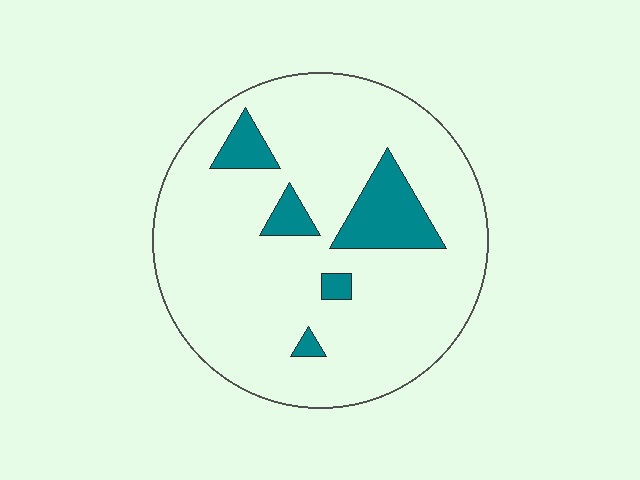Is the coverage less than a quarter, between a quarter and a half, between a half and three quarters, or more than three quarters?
Less than a quarter.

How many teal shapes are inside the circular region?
5.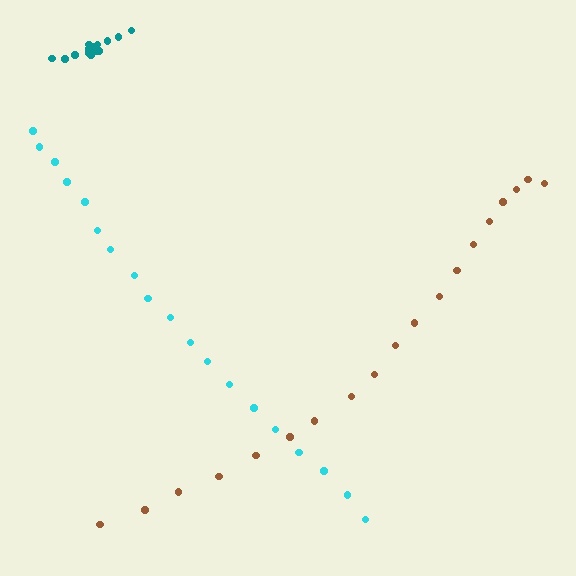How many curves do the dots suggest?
There are 3 distinct paths.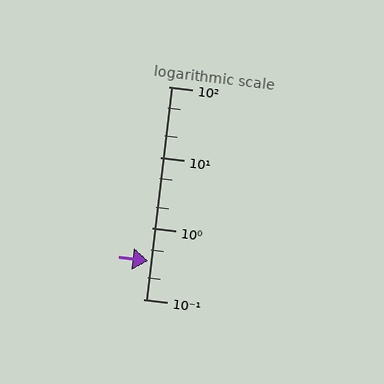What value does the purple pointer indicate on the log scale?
The pointer indicates approximately 0.35.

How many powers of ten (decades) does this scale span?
The scale spans 3 decades, from 0.1 to 100.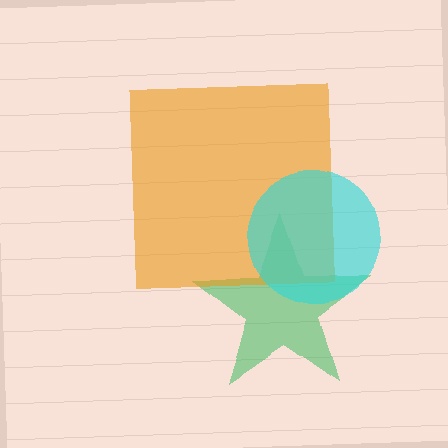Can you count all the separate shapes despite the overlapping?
Yes, there are 3 separate shapes.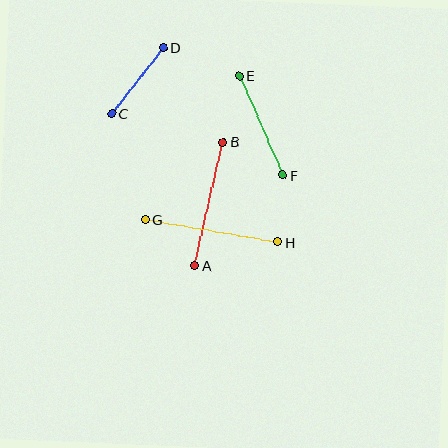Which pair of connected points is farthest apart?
Points G and H are farthest apart.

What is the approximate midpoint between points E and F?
The midpoint is at approximately (261, 125) pixels.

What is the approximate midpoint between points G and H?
The midpoint is at approximately (212, 231) pixels.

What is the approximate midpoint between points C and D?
The midpoint is at approximately (138, 80) pixels.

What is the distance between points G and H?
The distance is approximately 134 pixels.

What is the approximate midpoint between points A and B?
The midpoint is at approximately (209, 204) pixels.